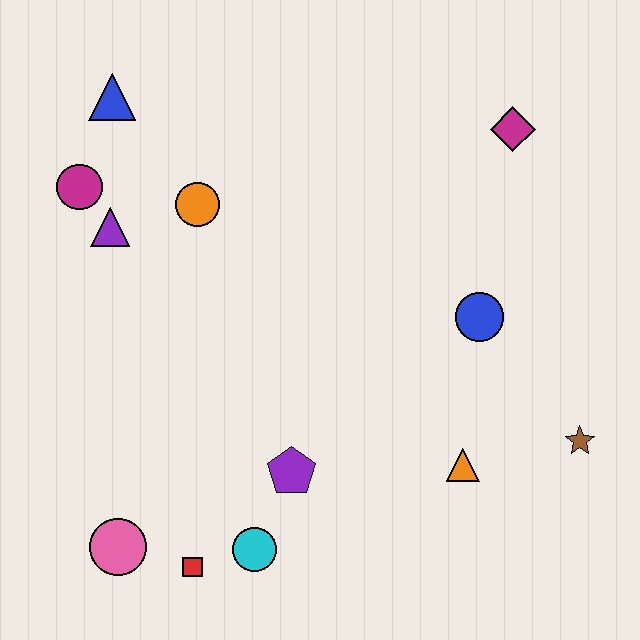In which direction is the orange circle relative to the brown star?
The orange circle is to the left of the brown star.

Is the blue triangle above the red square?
Yes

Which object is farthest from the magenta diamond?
The pink circle is farthest from the magenta diamond.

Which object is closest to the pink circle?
The red square is closest to the pink circle.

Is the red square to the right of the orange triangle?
No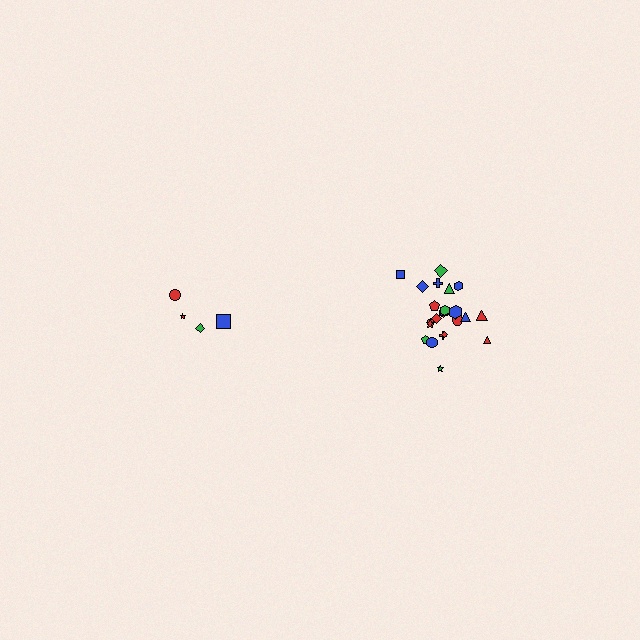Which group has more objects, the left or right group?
The right group.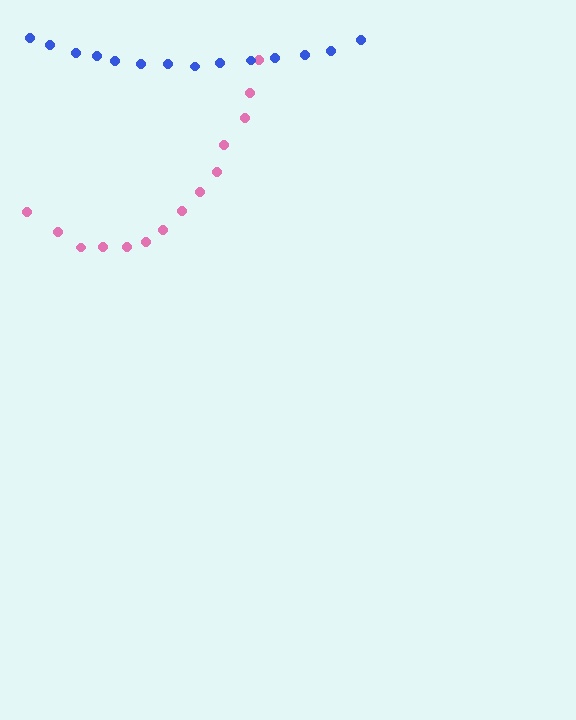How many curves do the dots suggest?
There are 2 distinct paths.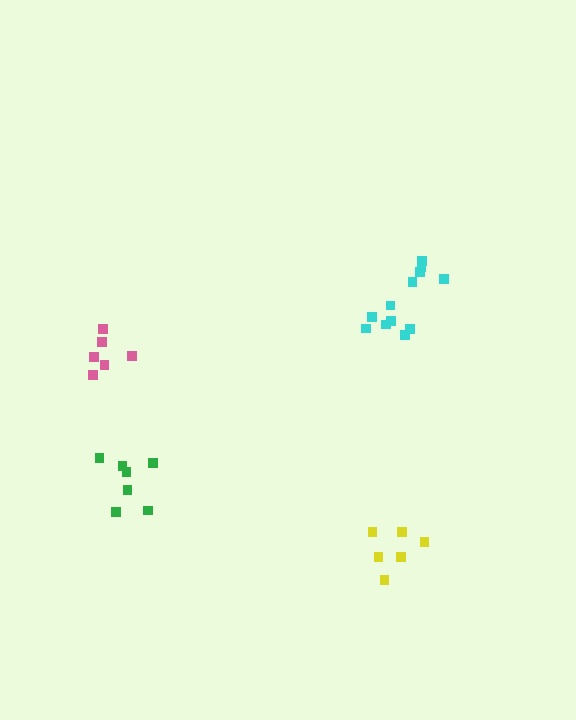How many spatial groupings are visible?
There are 4 spatial groupings.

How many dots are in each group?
Group 1: 6 dots, Group 2: 12 dots, Group 3: 7 dots, Group 4: 6 dots (31 total).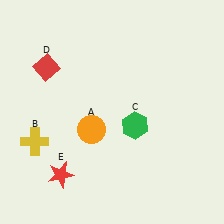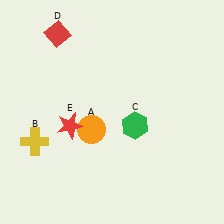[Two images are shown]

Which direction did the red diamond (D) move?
The red diamond (D) moved up.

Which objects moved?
The objects that moved are: the red diamond (D), the red star (E).